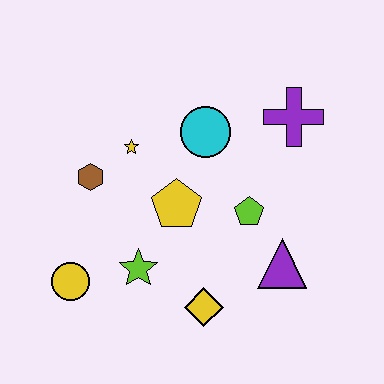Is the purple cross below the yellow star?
No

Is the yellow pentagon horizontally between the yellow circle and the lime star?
No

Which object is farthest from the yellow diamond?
The purple cross is farthest from the yellow diamond.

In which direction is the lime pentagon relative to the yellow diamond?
The lime pentagon is above the yellow diamond.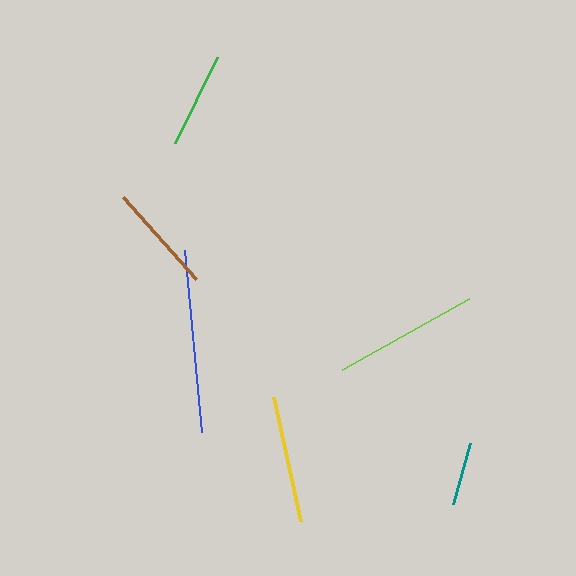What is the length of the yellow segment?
The yellow segment is approximately 127 pixels long.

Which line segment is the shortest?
The teal line is the shortest at approximately 63 pixels.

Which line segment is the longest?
The blue line is the longest at approximately 183 pixels.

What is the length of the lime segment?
The lime segment is approximately 146 pixels long.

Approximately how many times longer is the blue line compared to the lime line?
The blue line is approximately 1.3 times the length of the lime line.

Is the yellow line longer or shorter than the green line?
The yellow line is longer than the green line.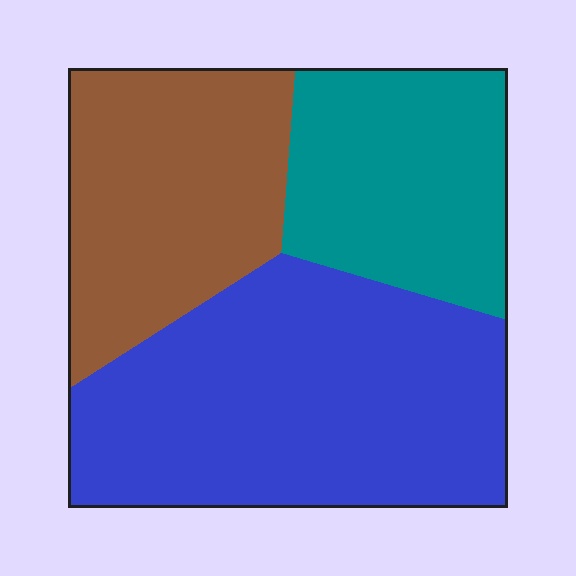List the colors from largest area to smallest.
From largest to smallest: blue, brown, teal.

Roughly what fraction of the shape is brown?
Brown takes up about one quarter (1/4) of the shape.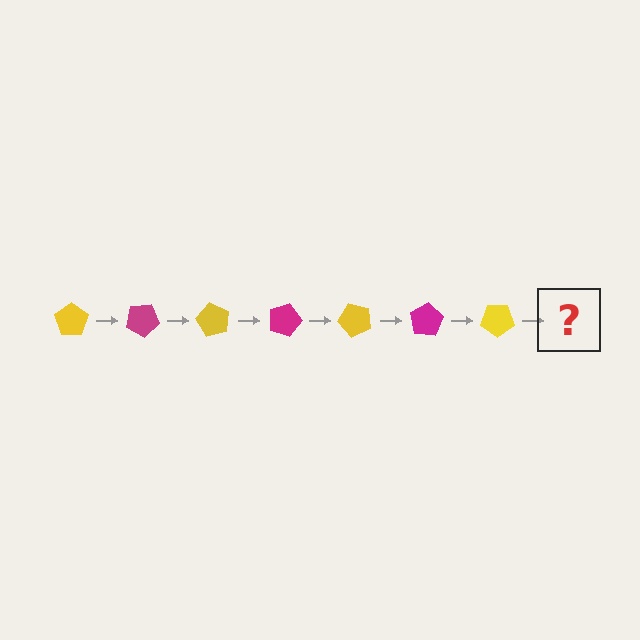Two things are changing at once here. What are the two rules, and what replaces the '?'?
The two rules are that it rotates 30 degrees each step and the color cycles through yellow and magenta. The '?' should be a magenta pentagon, rotated 210 degrees from the start.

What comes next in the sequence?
The next element should be a magenta pentagon, rotated 210 degrees from the start.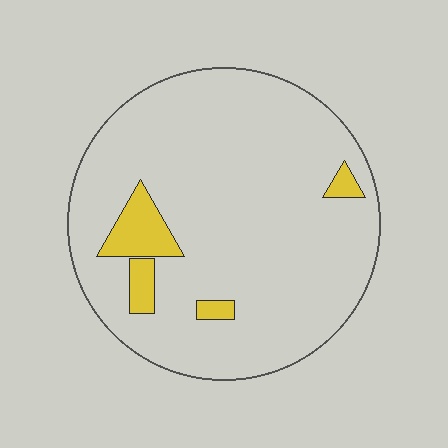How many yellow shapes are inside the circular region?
4.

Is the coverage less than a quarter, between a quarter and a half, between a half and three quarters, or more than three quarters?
Less than a quarter.